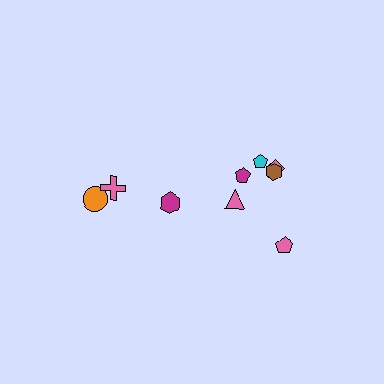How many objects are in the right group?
There are 6 objects.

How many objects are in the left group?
There are 3 objects.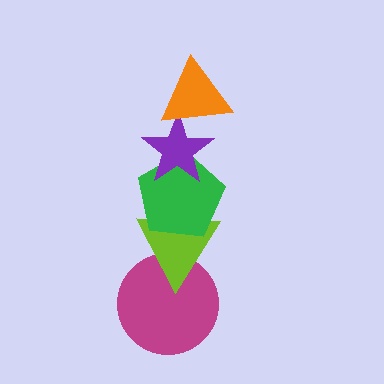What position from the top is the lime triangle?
The lime triangle is 4th from the top.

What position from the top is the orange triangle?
The orange triangle is 1st from the top.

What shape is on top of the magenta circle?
The lime triangle is on top of the magenta circle.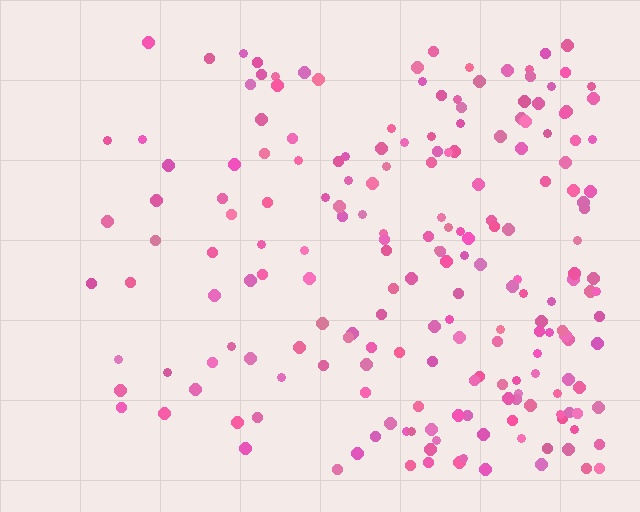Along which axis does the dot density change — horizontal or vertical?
Horizontal.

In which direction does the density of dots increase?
From left to right, with the right side densest.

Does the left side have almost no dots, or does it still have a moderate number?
Still a moderate number, just noticeably fewer than the right.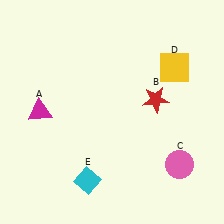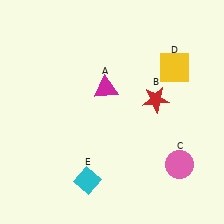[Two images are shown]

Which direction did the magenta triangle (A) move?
The magenta triangle (A) moved right.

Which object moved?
The magenta triangle (A) moved right.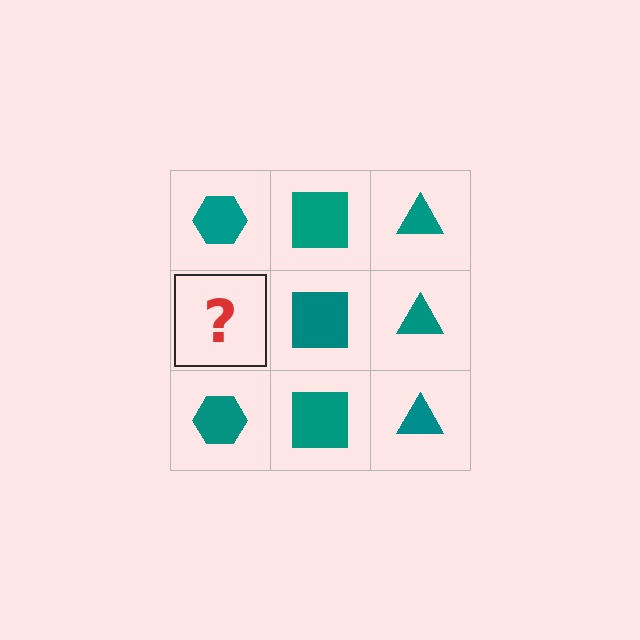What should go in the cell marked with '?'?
The missing cell should contain a teal hexagon.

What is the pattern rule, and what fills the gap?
The rule is that each column has a consistent shape. The gap should be filled with a teal hexagon.